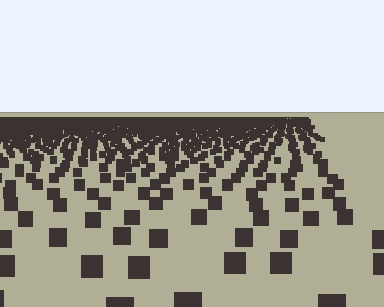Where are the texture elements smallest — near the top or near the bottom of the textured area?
Near the top.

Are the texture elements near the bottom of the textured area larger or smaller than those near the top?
Larger. Near the bottom, elements are closer to the viewer and appear at a bigger on-screen size.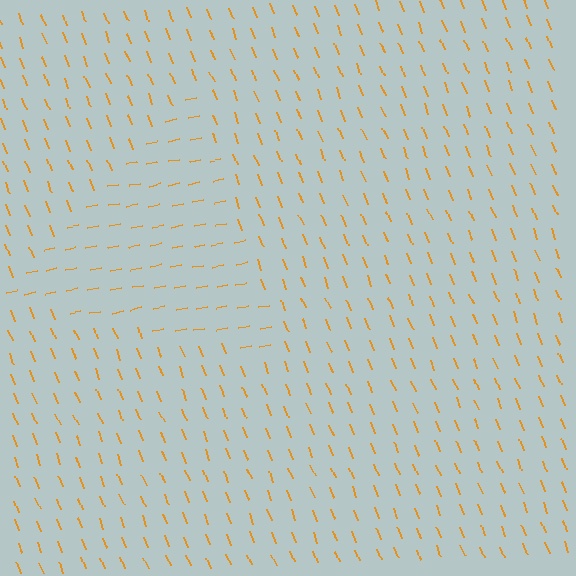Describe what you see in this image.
The image is filled with small orange line segments. A triangle region in the image has lines oriented differently from the surrounding lines, creating a visible texture boundary.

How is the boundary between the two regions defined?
The boundary is defined purely by a change in line orientation (approximately 80 degrees difference). All lines are the same color and thickness.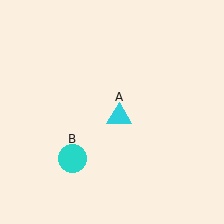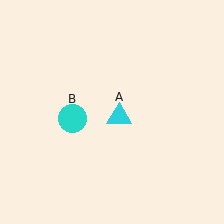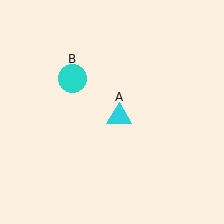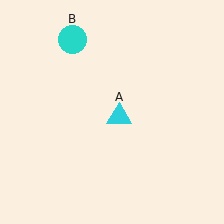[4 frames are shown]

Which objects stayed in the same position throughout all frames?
Cyan triangle (object A) remained stationary.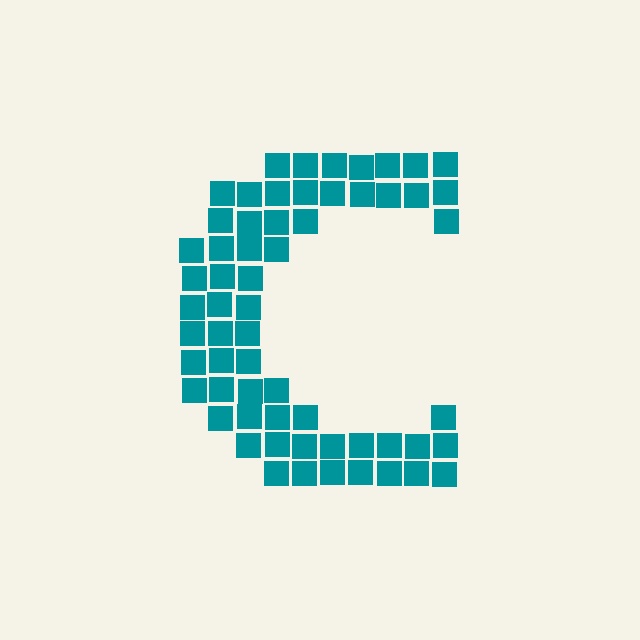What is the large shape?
The large shape is the letter C.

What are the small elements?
The small elements are squares.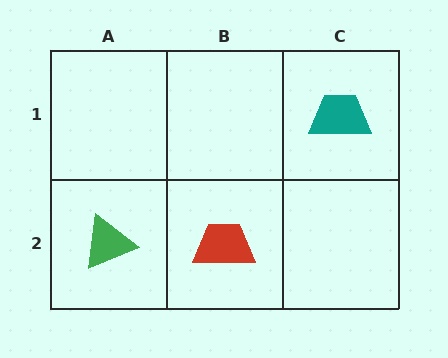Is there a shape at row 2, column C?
No, that cell is empty.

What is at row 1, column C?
A teal trapezoid.